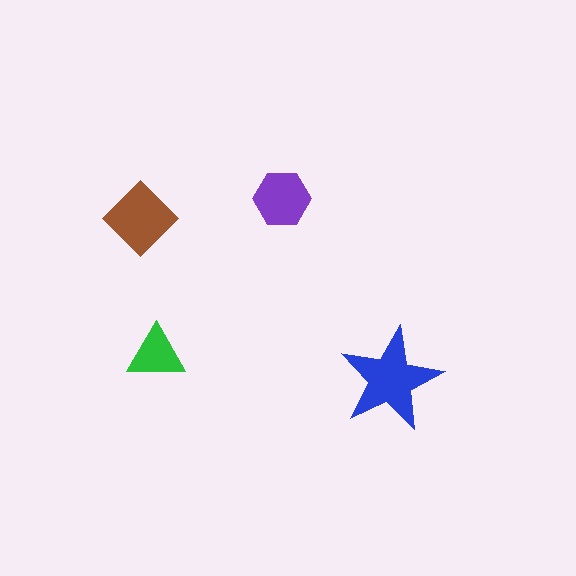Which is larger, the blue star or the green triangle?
The blue star.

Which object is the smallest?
The green triangle.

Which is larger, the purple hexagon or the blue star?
The blue star.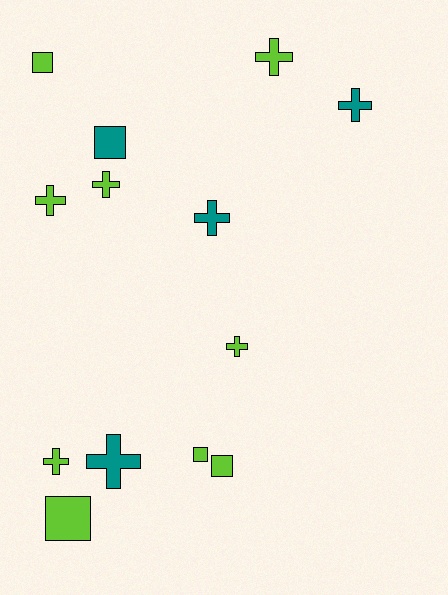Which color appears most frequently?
Lime, with 9 objects.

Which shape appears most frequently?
Cross, with 8 objects.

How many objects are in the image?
There are 13 objects.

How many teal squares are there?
There is 1 teal square.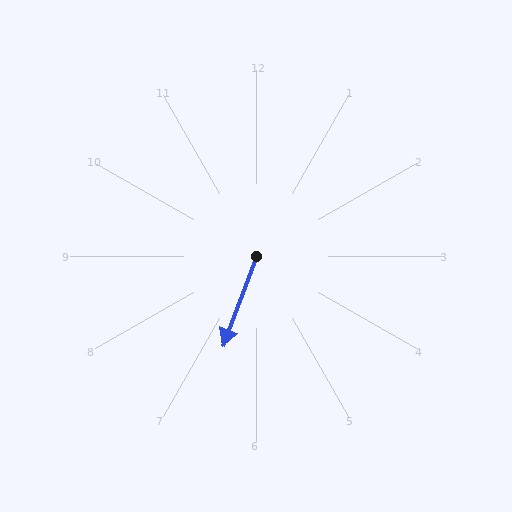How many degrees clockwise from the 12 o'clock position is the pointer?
Approximately 200 degrees.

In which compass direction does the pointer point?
South.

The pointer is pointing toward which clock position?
Roughly 7 o'clock.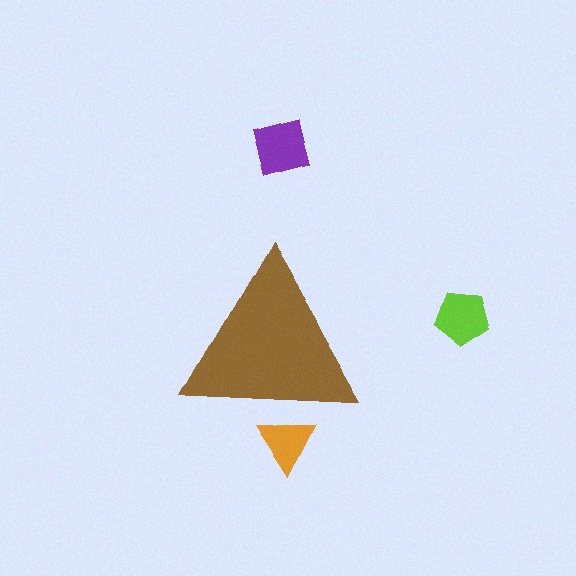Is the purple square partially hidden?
No, the purple square is fully visible.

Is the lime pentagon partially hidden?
No, the lime pentagon is fully visible.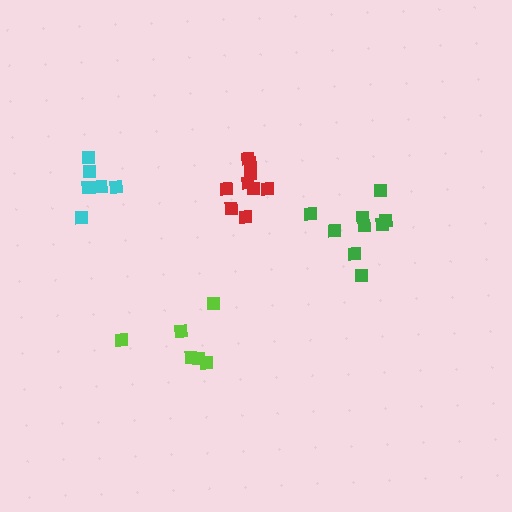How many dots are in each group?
Group 1: 9 dots, Group 2: 7 dots, Group 3: 6 dots, Group 4: 9 dots (31 total).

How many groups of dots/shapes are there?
There are 4 groups.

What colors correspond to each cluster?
The clusters are colored: red, cyan, lime, green.